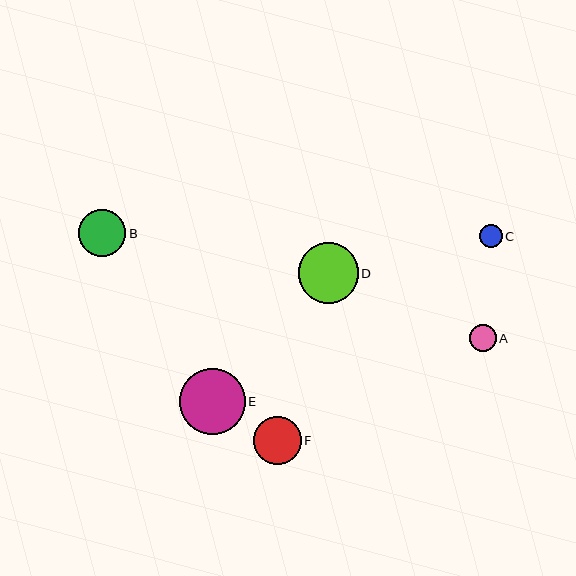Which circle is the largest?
Circle E is the largest with a size of approximately 65 pixels.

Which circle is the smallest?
Circle C is the smallest with a size of approximately 23 pixels.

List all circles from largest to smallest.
From largest to smallest: E, D, F, B, A, C.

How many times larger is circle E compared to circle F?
Circle E is approximately 1.4 times the size of circle F.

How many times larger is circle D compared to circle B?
Circle D is approximately 1.3 times the size of circle B.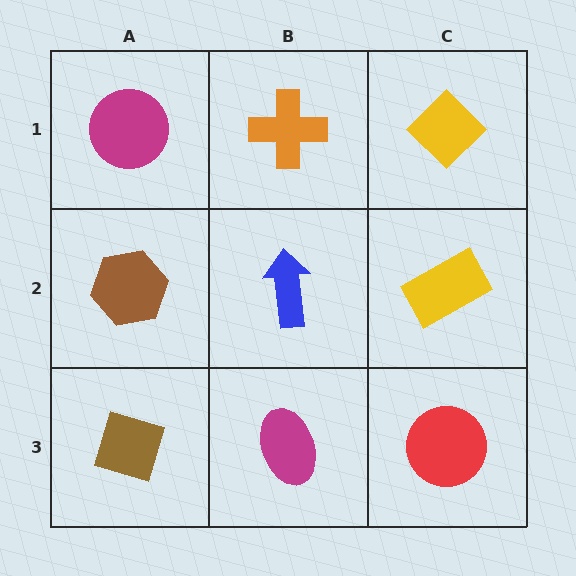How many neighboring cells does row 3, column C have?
2.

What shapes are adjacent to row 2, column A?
A magenta circle (row 1, column A), a brown diamond (row 3, column A), a blue arrow (row 2, column B).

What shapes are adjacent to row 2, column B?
An orange cross (row 1, column B), a magenta ellipse (row 3, column B), a brown hexagon (row 2, column A), a yellow rectangle (row 2, column C).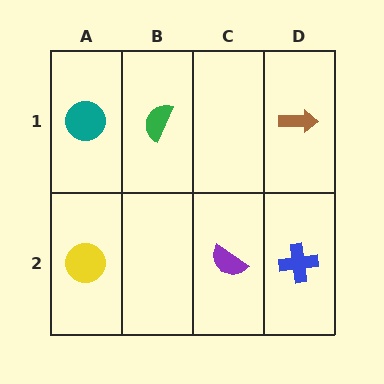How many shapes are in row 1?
3 shapes.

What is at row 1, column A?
A teal circle.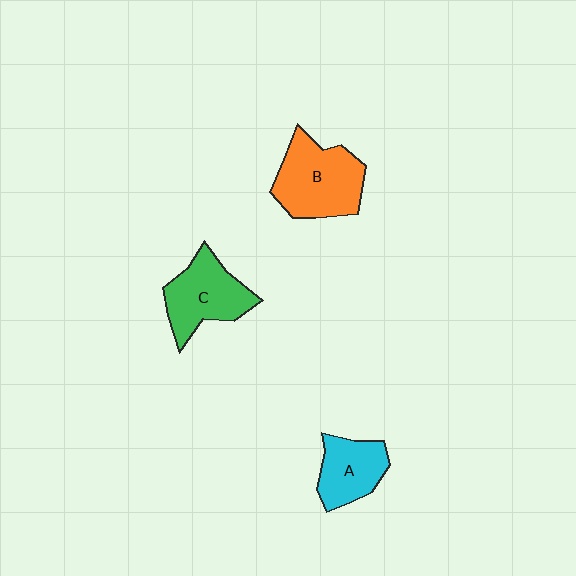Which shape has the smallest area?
Shape A (cyan).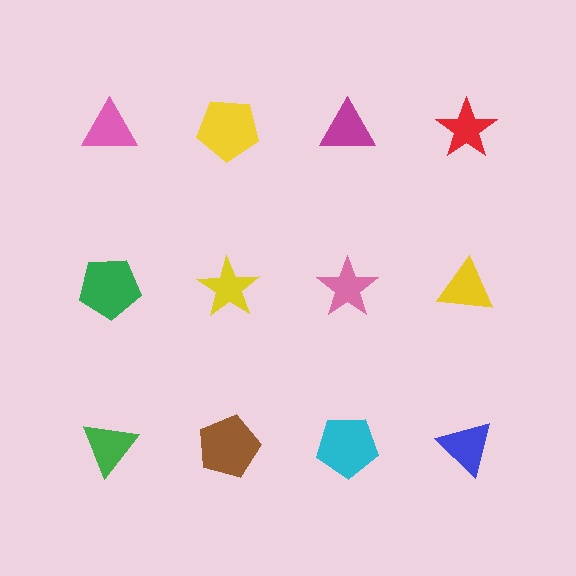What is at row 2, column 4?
A yellow triangle.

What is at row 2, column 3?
A pink star.